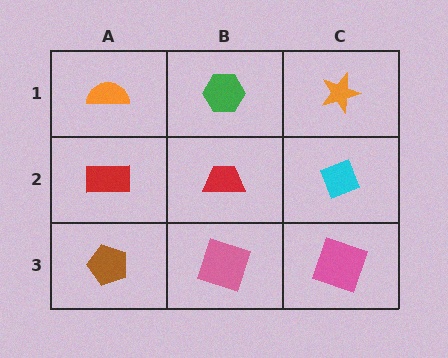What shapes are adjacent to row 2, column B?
A green hexagon (row 1, column B), a pink square (row 3, column B), a red rectangle (row 2, column A), a cyan diamond (row 2, column C).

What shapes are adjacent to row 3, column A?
A red rectangle (row 2, column A), a pink square (row 3, column B).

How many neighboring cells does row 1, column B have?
3.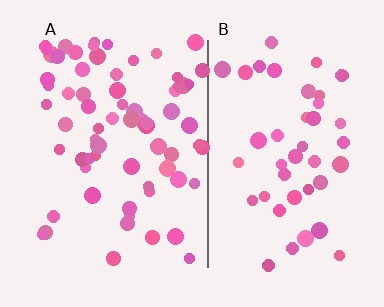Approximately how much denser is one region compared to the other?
Approximately 1.6× — region A over region B.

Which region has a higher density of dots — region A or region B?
A (the left).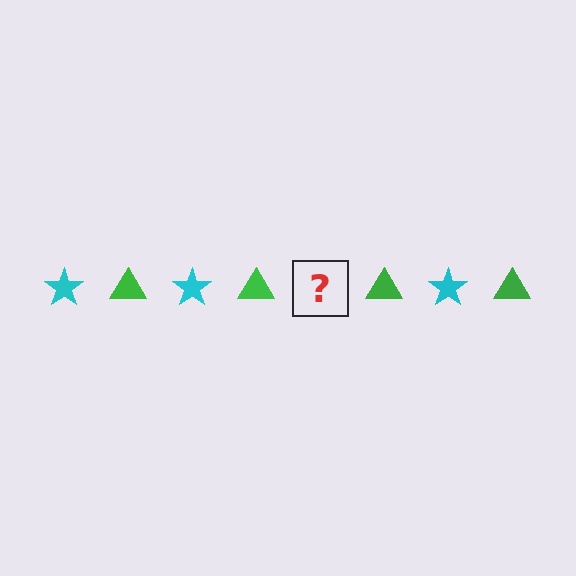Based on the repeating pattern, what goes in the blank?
The blank should be a cyan star.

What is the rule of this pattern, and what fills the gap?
The rule is that the pattern alternates between cyan star and green triangle. The gap should be filled with a cyan star.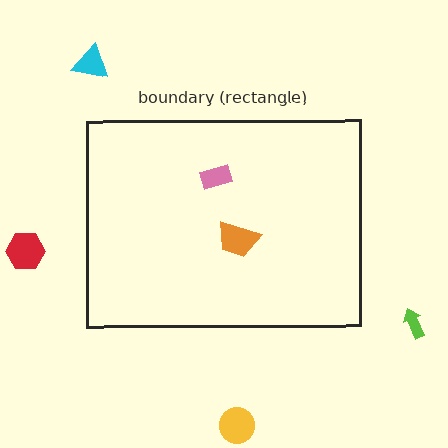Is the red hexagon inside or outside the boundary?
Outside.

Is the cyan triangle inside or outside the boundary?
Outside.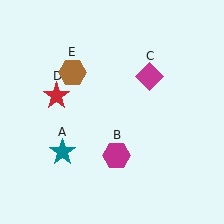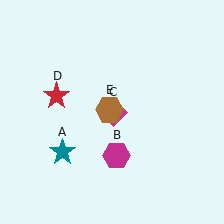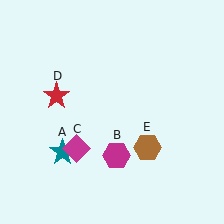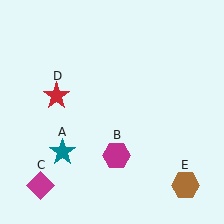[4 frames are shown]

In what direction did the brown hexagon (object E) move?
The brown hexagon (object E) moved down and to the right.